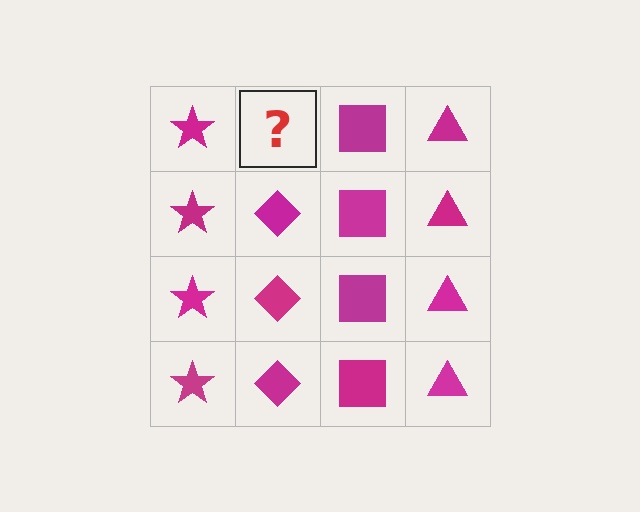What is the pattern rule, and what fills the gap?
The rule is that each column has a consistent shape. The gap should be filled with a magenta diamond.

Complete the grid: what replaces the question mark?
The question mark should be replaced with a magenta diamond.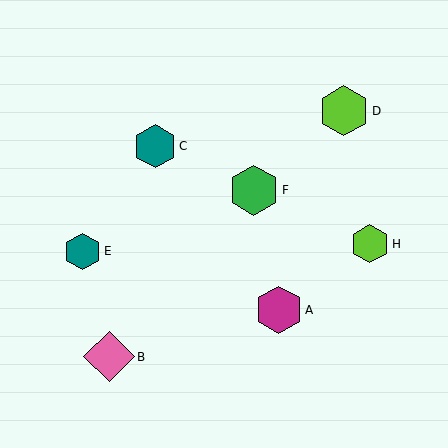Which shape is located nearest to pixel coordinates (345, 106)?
The lime hexagon (labeled D) at (344, 111) is nearest to that location.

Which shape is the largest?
The pink diamond (labeled B) is the largest.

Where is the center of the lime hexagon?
The center of the lime hexagon is at (344, 111).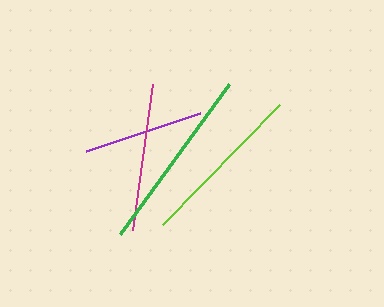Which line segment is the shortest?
The purple line is the shortest at approximately 120 pixels.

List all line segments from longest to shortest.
From longest to shortest: green, lime, magenta, purple.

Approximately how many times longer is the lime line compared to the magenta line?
The lime line is approximately 1.1 times the length of the magenta line.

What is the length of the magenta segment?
The magenta segment is approximately 148 pixels long.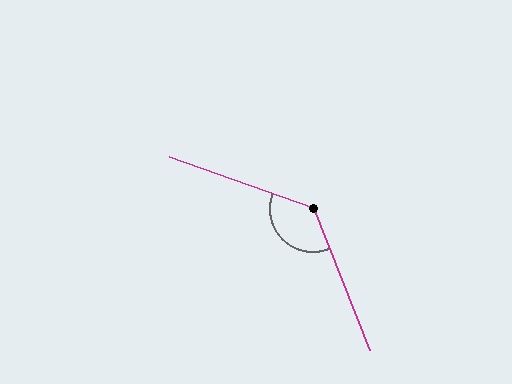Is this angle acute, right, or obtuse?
It is obtuse.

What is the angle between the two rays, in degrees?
Approximately 131 degrees.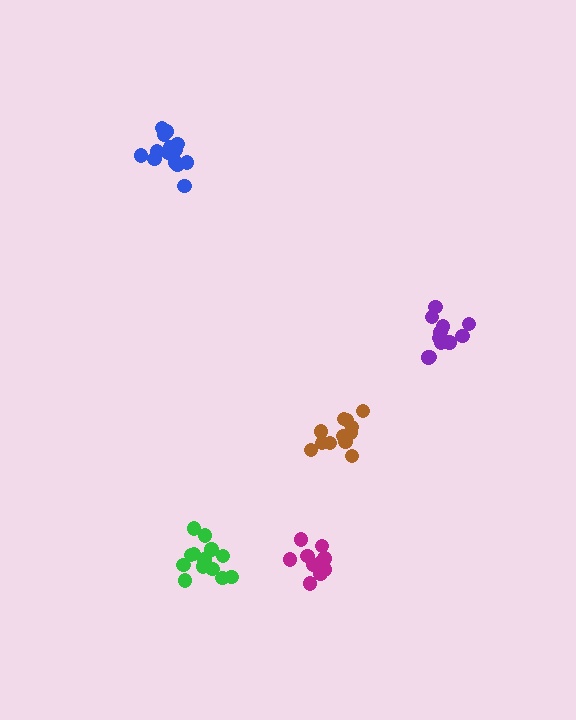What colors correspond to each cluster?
The clusters are colored: brown, magenta, blue, green, purple.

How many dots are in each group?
Group 1: 12 dots, Group 2: 10 dots, Group 3: 14 dots, Group 4: 13 dots, Group 5: 12 dots (61 total).